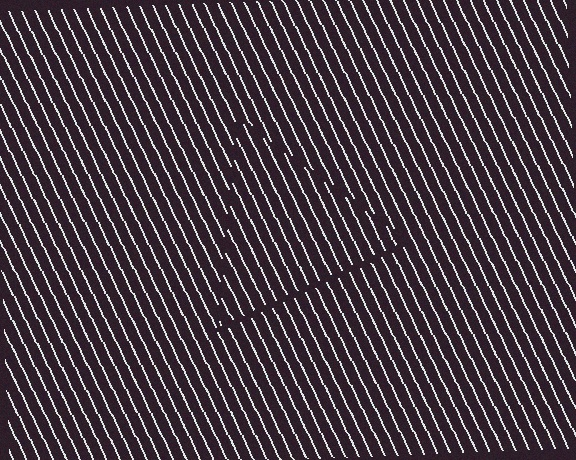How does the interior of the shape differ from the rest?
The interior of the shape contains the same grating, shifted by half a period — the contour is defined by the phase discontinuity where line-ends from the inner and outer gratings abut.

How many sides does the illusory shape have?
3 sides — the line-ends trace a triangle.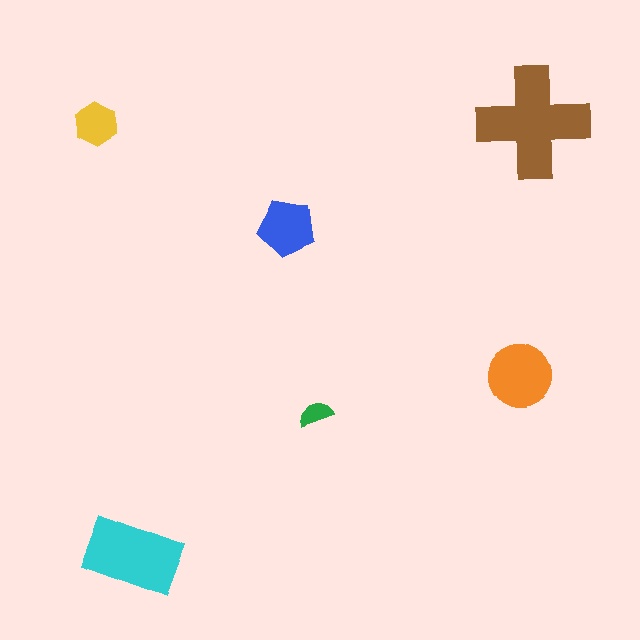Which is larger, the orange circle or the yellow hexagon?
The orange circle.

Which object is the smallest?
The green semicircle.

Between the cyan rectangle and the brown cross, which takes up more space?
The brown cross.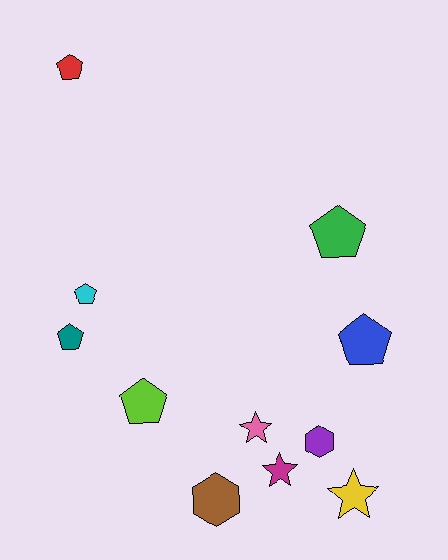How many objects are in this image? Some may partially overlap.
There are 11 objects.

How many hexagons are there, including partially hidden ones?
There are 2 hexagons.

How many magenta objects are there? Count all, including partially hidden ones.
There is 1 magenta object.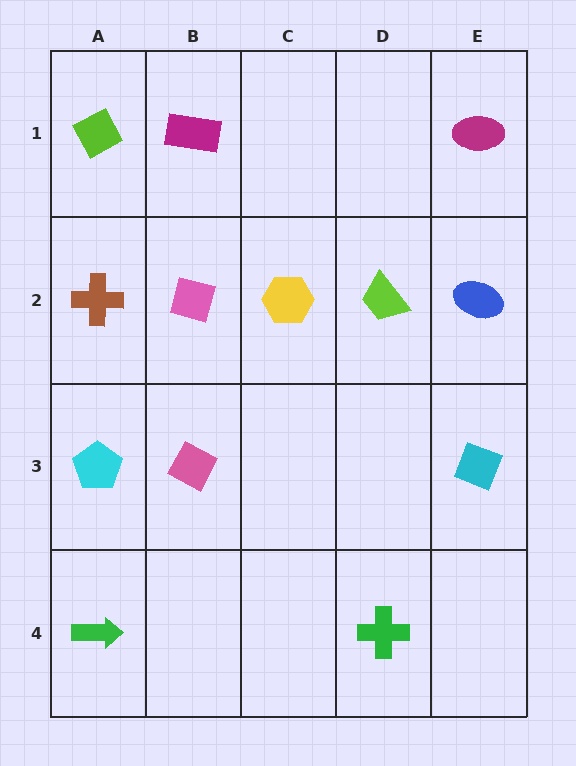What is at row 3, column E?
A cyan diamond.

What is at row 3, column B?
A pink diamond.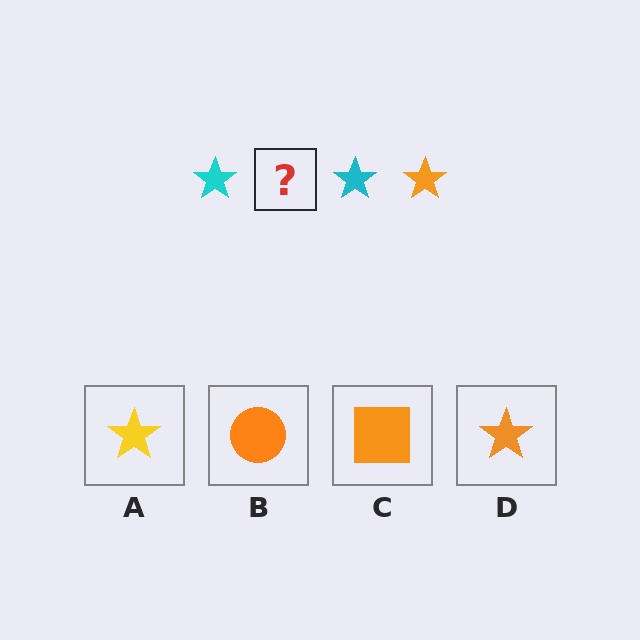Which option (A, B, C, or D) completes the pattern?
D.